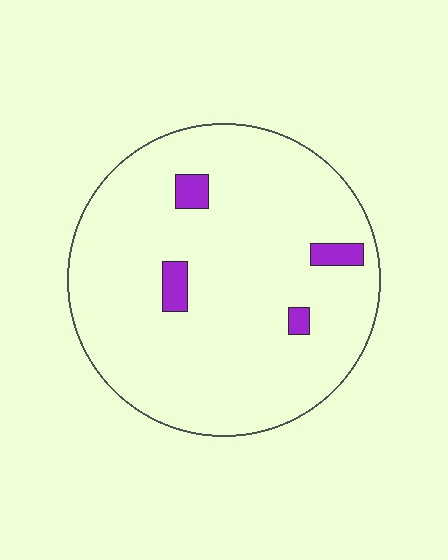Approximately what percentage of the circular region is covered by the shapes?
Approximately 5%.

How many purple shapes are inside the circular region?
4.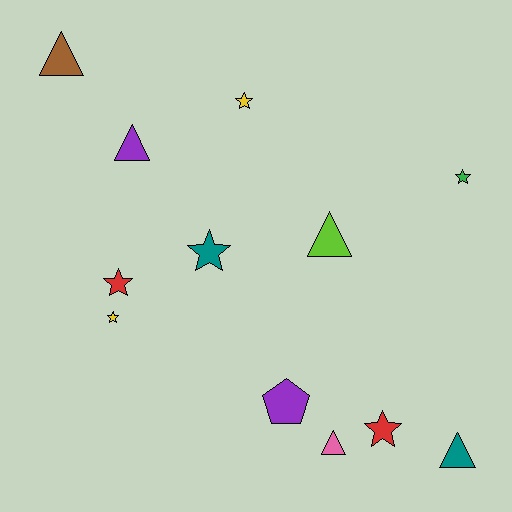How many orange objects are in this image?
There are no orange objects.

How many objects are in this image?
There are 12 objects.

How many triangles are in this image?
There are 5 triangles.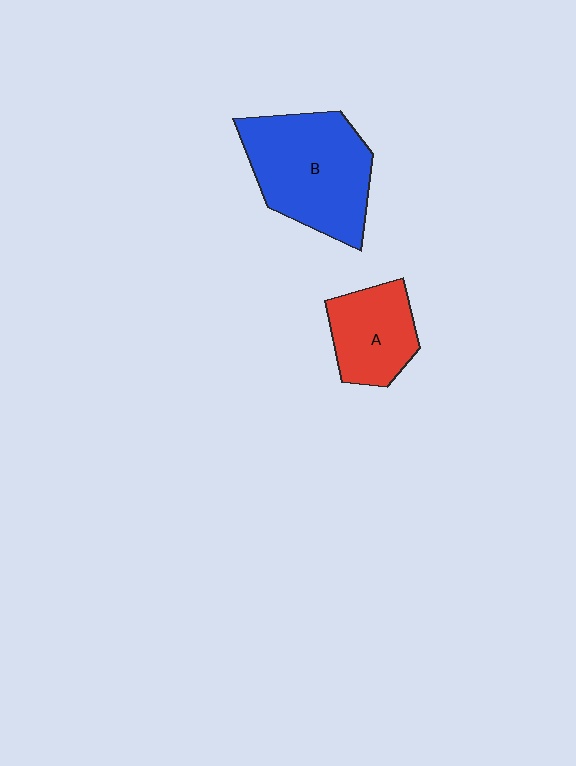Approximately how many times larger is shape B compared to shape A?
Approximately 1.7 times.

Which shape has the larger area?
Shape B (blue).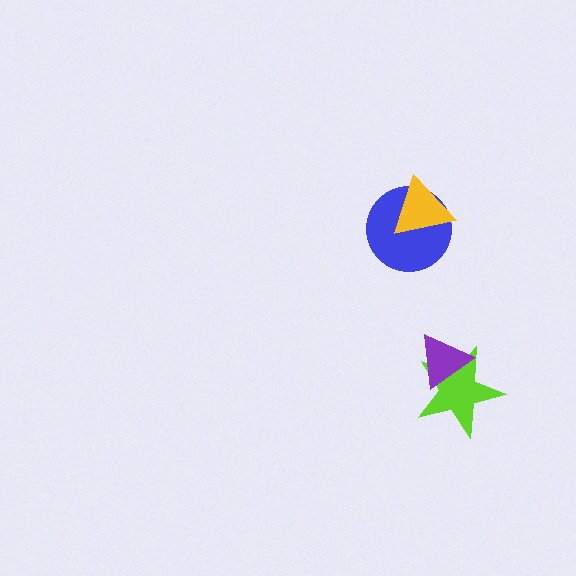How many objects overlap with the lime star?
1 object overlaps with the lime star.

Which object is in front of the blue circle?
The yellow triangle is in front of the blue circle.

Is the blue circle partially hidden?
Yes, it is partially covered by another shape.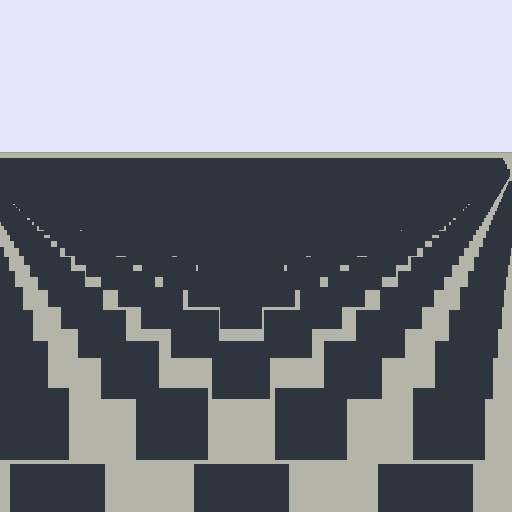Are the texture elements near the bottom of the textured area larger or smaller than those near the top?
Larger. Near the bottom, elements are closer to the viewer and appear at a bigger on-screen size.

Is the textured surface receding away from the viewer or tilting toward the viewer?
The surface is receding away from the viewer. Texture elements get smaller and denser toward the top.